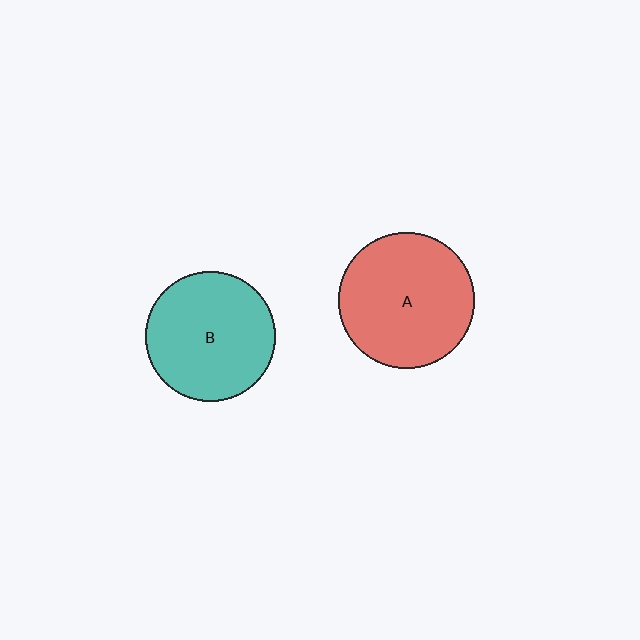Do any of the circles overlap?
No, none of the circles overlap.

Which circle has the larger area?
Circle A (red).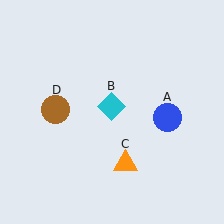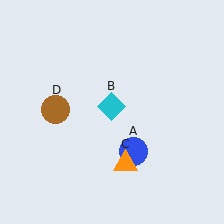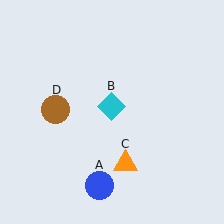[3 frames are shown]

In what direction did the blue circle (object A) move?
The blue circle (object A) moved down and to the left.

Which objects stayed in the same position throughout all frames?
Cyan diamond (object B) and orange triangle (object C) and brown circle (object D) remained stationary.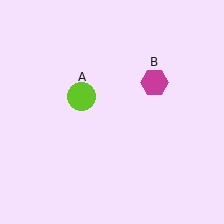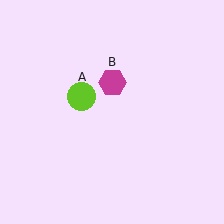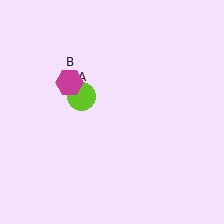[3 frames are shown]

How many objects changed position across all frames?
1 object changed position: magenta hexagon (object B).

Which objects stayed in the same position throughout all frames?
Lime circle (object A) remained stationary.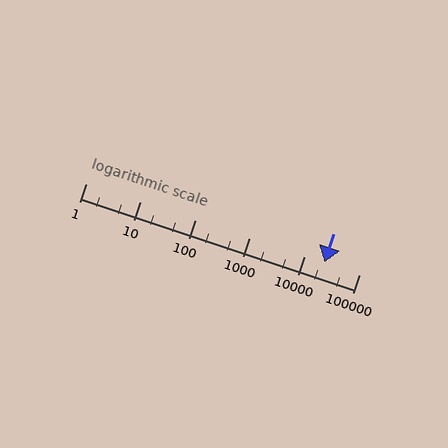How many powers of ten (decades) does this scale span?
The scale spans 5 decades, from 1 to 100000.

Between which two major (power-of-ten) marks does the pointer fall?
The pointer is between 10000 and 100000.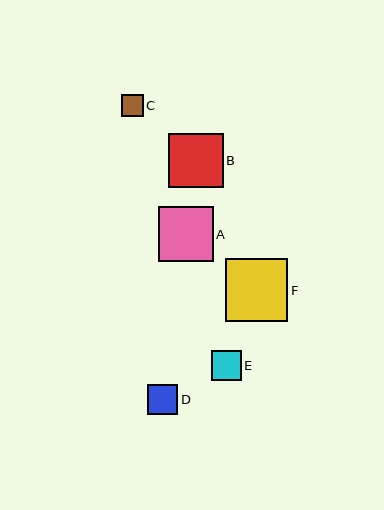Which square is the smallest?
Square C is the smallest with a size of approximately 22 pixels.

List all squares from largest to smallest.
From largest to smallest: F, A, B, D, E, C.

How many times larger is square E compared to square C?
Square E is approximately 1.4 times the size of square C.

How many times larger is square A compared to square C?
Square A is approximately 2.5 times the size of square C.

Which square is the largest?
Square F is the largest with a size of approximately 63 pixels.